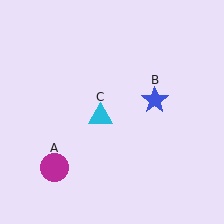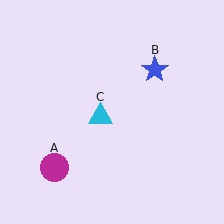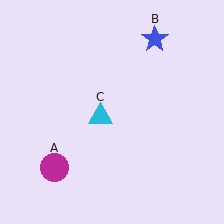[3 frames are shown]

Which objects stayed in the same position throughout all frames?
Magenta circle (object A) and cyan triangle (object C) remained stationary.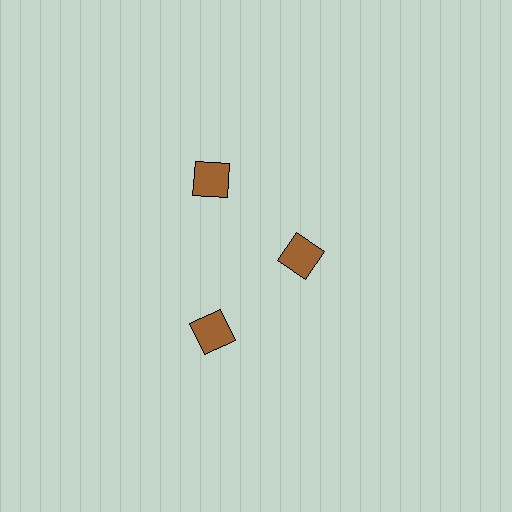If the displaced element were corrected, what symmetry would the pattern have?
It would have 3-fold rotational symmetry — the pattern would map onto itself every 120 degrees.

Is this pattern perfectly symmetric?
No. The 3 brown diamonds are arranged in a ring, but one element near the 3 o'clock position is pulled inward toward the center, breaking the 3-fold rotational symmetry.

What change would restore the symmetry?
The symmetry would be restored by moving it outward, back onto the ring so that all 3 diamonds sit at equal angles and equal distance from the center.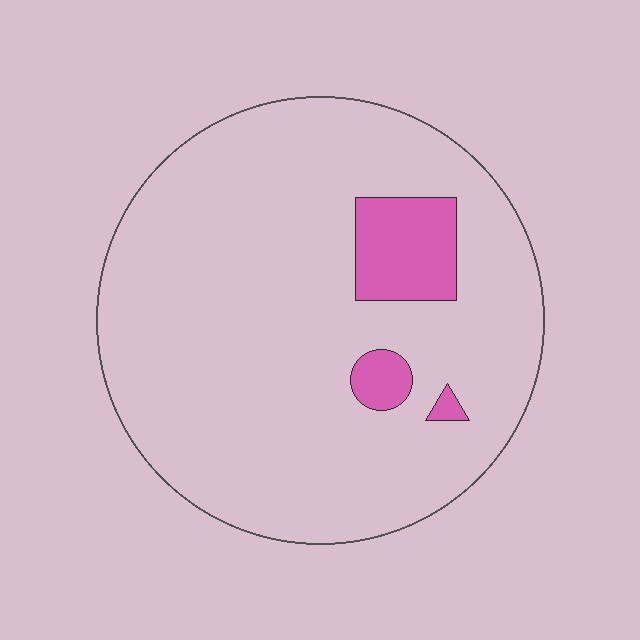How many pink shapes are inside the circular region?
3.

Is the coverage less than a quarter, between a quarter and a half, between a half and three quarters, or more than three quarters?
Less than a quarter.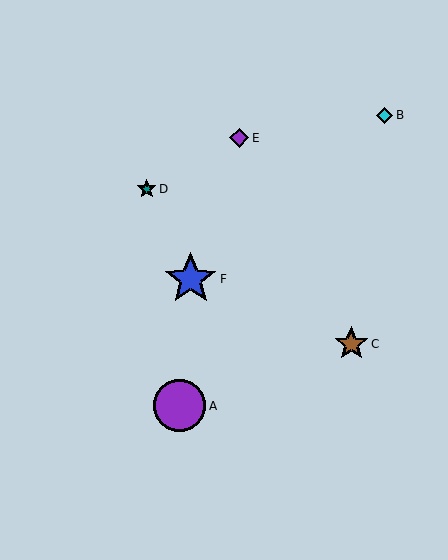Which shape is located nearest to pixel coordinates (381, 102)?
The cyan diamond (labeled B) at (385, 115) is nearest to that location.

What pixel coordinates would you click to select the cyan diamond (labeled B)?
Click at (385, 115) to select the cyan diamond B.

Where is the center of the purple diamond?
The center of the purple diamond is at (239, 138).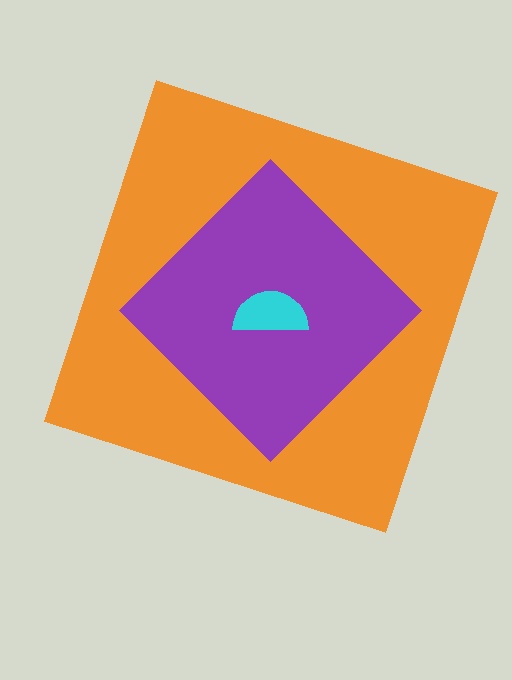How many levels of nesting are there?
3.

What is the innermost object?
The cyan semicircle.